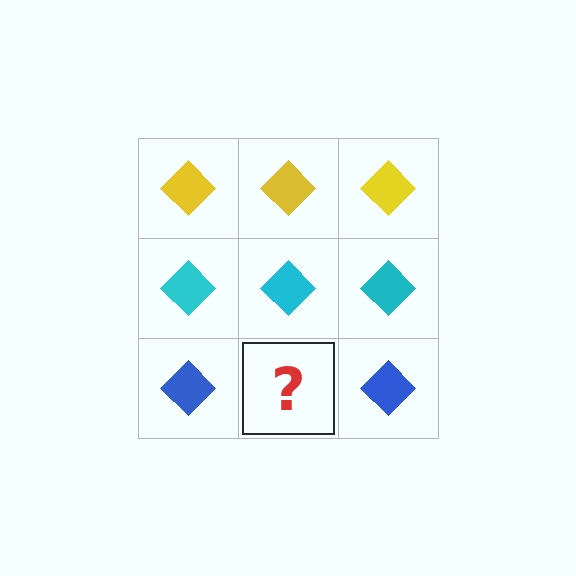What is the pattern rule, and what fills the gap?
The rule is that each row has a consistent color. The gap should be filled with a blue diamond.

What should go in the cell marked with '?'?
The missing cell should contain a blue diamond.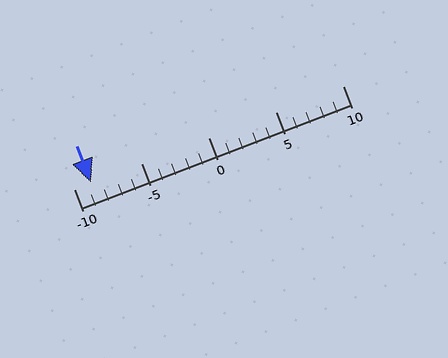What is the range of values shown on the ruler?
The ruler shows values from -10 to 10.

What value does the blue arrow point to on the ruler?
The blue arrow points to approximately -9.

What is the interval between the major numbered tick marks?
The major tick marks are spaced 5 units apart.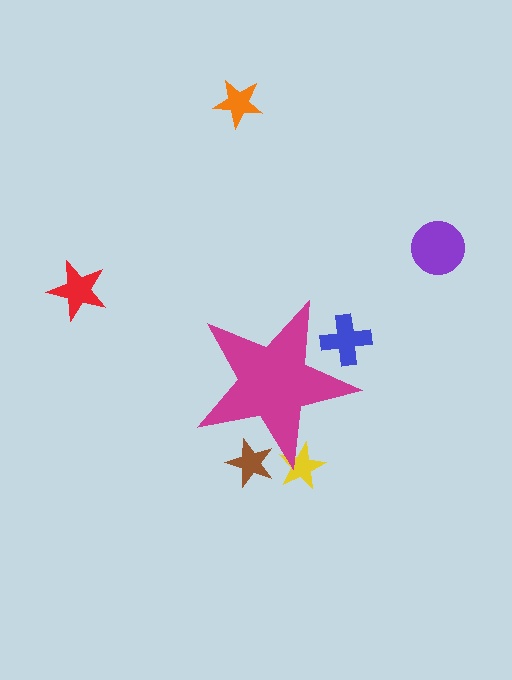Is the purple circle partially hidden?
No, the purple circle is fully visible.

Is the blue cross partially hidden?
Yes, the blue cross is partially hidden behind the magenta star.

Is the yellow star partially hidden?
Yes, the yellow star is partially hidden behind the magenta star.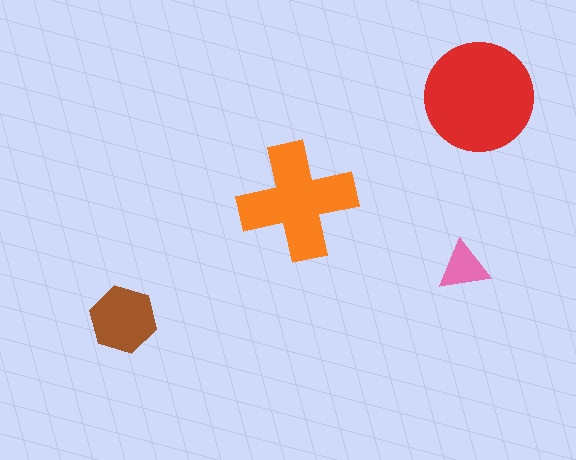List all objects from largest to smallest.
The red circle, the orange cross, the brown hexagon, the pink triangle.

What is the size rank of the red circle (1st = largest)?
1st.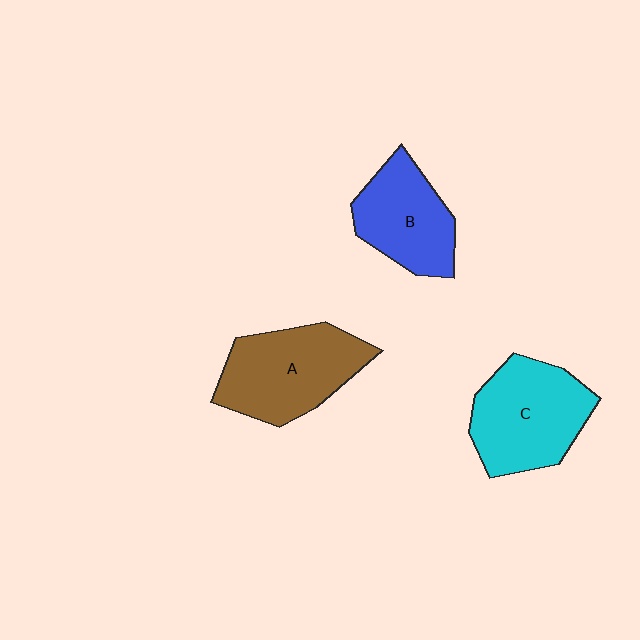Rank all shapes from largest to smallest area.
From largest to smallest: C (cyan), A (brown), B (blue).